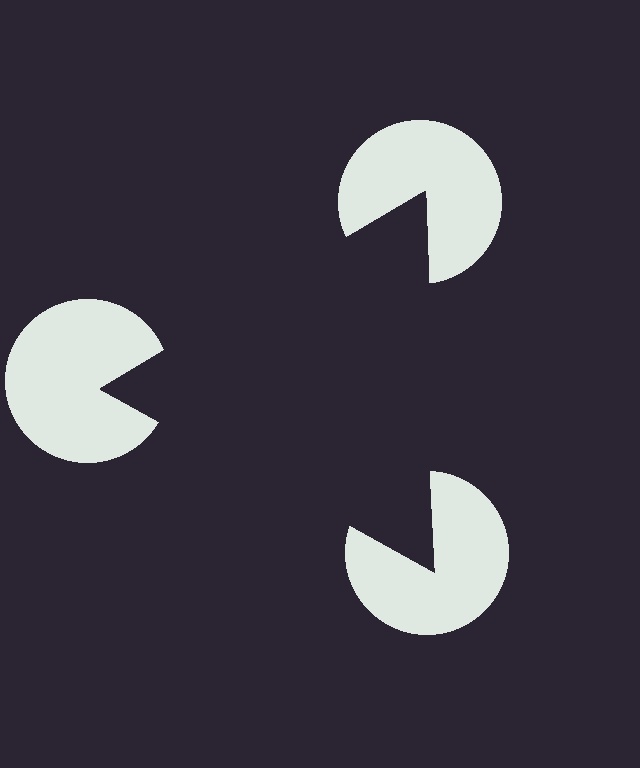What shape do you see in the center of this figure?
An illusory triangle — its edges are inferred from the aligned wedge cuts in the pac-man discs, not physically drawn.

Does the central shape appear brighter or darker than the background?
It typically appears slightly darker than the background, even though no actual brightness change is drawn.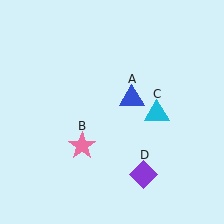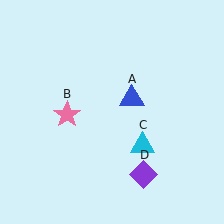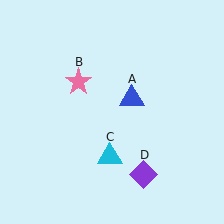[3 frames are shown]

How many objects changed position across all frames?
2 objects changed position: pink star (object B), cyan triangle (object C).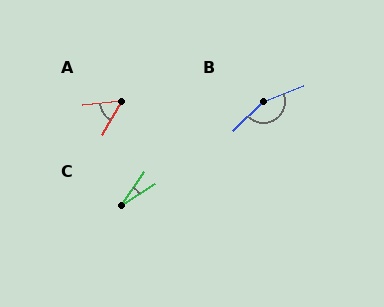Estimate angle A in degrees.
Approximately 54 degrees.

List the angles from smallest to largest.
C (24°), A (54°), B (157°).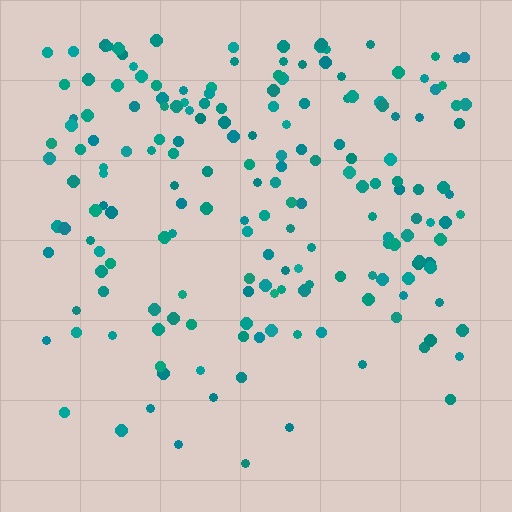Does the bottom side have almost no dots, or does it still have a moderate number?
Still a moderate number, just noticeably fewer than the top.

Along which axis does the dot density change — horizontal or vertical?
Vertical.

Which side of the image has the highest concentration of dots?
The top.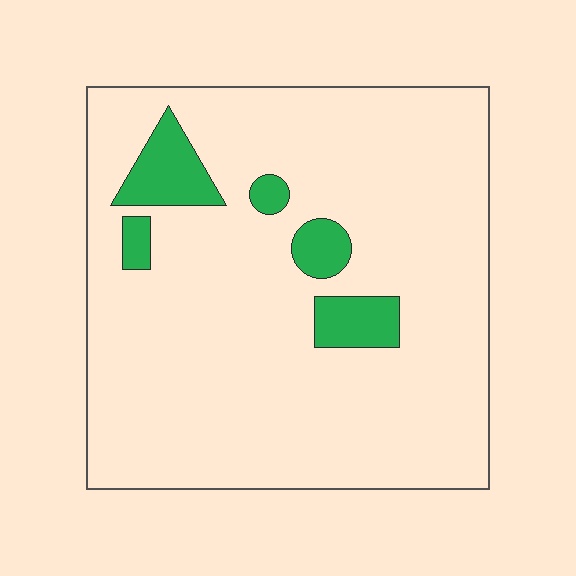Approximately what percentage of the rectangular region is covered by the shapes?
Approximately 10%.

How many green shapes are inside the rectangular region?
5.